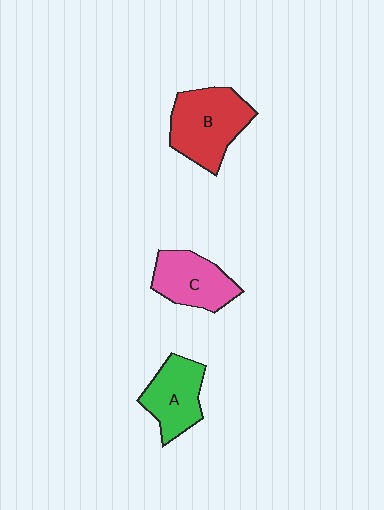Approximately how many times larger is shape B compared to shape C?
Approximately 1.3 times.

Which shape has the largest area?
Shape B (red).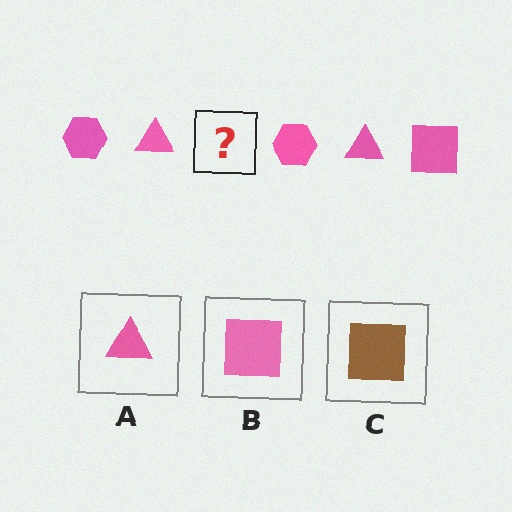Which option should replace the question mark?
Option B.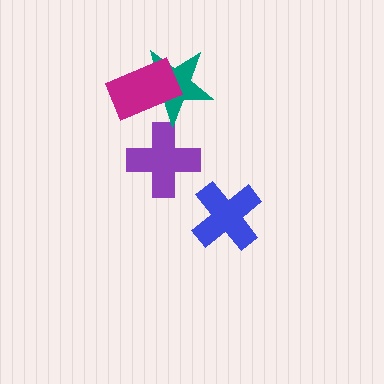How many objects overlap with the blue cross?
0 objects overlap with the blue cross.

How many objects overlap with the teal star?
1 object overlaps with the teal star.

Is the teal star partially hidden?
Yes, it is partially covered by another shape.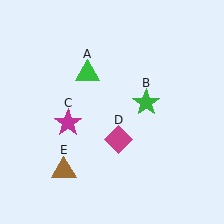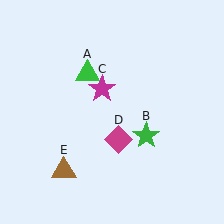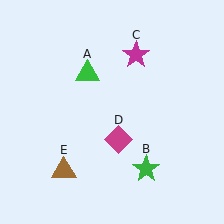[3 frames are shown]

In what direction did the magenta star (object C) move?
The magenta star (object C) moved up and to the right.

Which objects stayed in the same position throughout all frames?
Green triangle (object A) and magenta diamond (object D) and brown triangle (object E) remained stationary.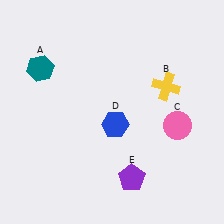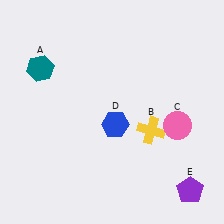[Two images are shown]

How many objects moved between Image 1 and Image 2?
2 objects moved between the two images.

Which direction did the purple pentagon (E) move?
The purple pentagon (E) moved right.